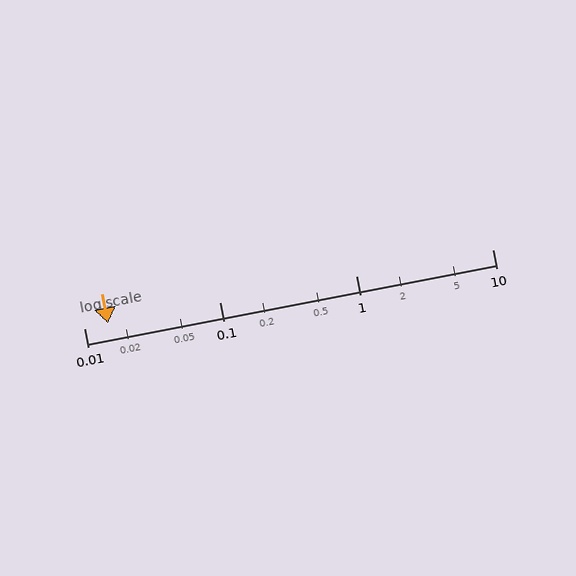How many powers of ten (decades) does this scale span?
The scale spans 3 decades, from 0.01 to 10.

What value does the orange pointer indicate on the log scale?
The pointer indicates approximately 0.015.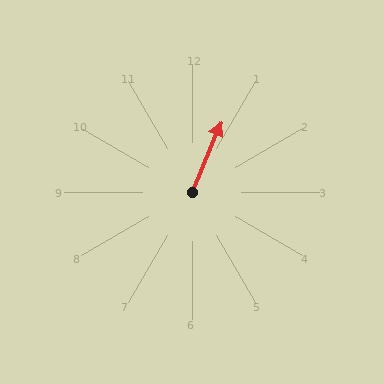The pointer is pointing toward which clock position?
Roughly 1 o'clock.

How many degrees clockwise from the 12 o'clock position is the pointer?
Approximately 22 degrees.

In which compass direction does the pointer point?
North.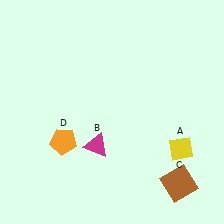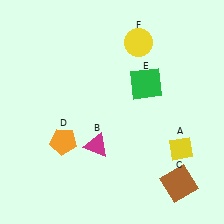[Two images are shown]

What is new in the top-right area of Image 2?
A yellow circle (F) was added in the top-right area of Image 2.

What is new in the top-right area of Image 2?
A green square (E) was added in the top-right area of Image 2.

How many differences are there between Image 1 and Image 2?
There are 2 differences between the two images.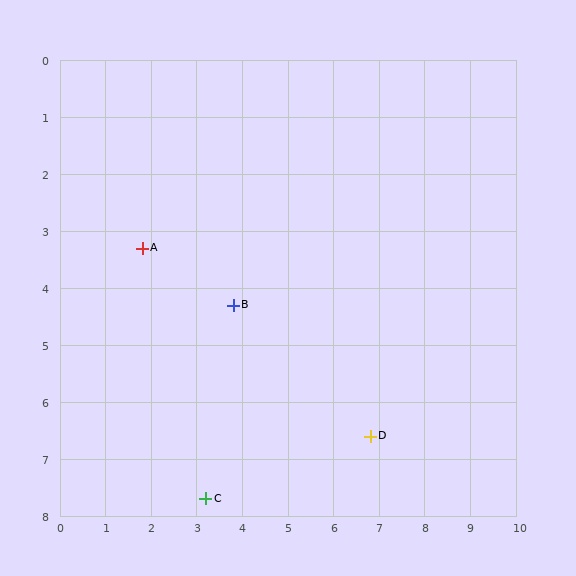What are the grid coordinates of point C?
Point C is at approximately (3.2, 7.7).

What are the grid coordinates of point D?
Point D is at approximately (6.8, 6.6).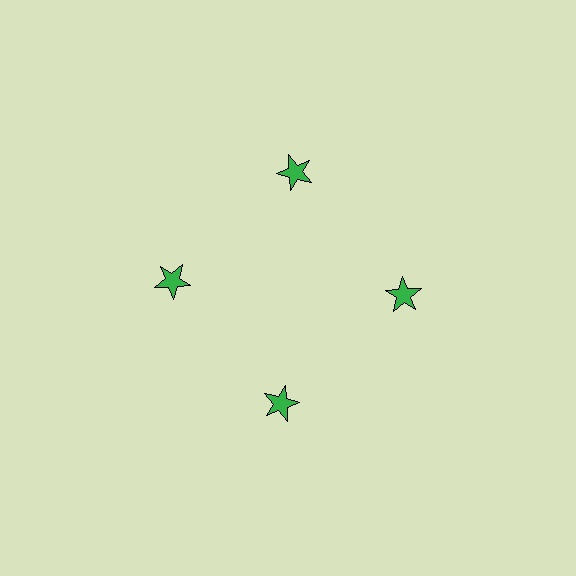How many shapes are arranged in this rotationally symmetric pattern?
There are 4 shapes, arranged in 4 groups of 1.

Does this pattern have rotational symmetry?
Yes, this pattern has 4-fold rotational symmetry. It looks the same after rotating 90 degrees around the center.